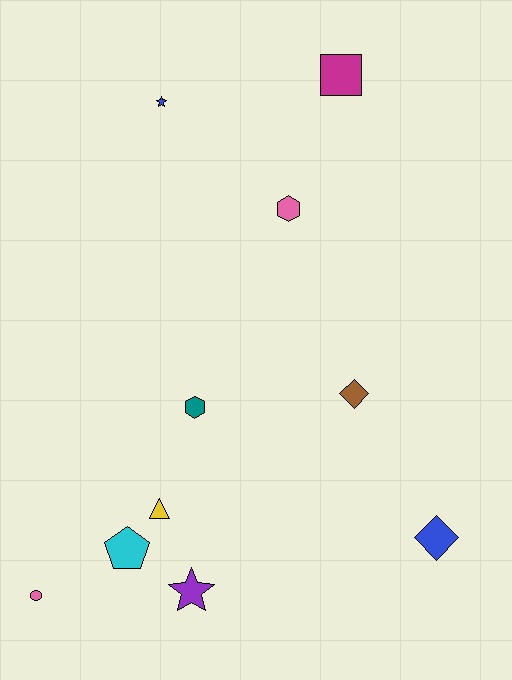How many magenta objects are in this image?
There is 1 magenta object.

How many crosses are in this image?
There are no crosses.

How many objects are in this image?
There are 10 objects.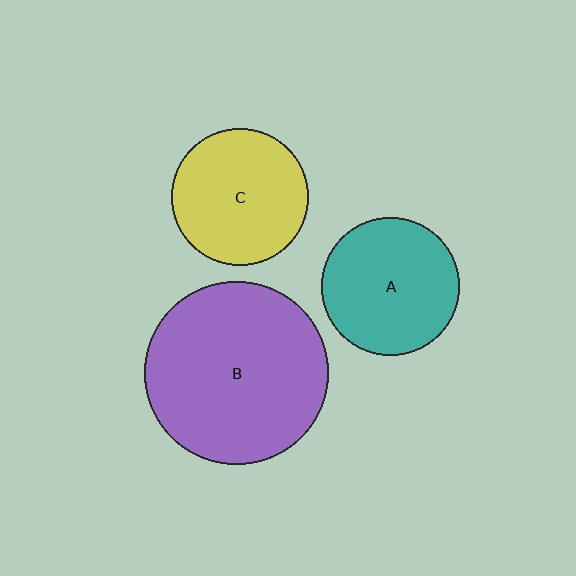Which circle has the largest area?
Circle B (purple).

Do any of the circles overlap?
No, none of the circles overlap.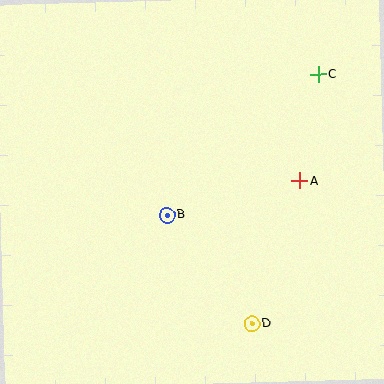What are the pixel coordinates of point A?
Point A is at (299, 181).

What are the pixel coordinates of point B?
Point B is at (167, 215).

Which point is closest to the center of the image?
Point B at (167, 215) is closest to the center.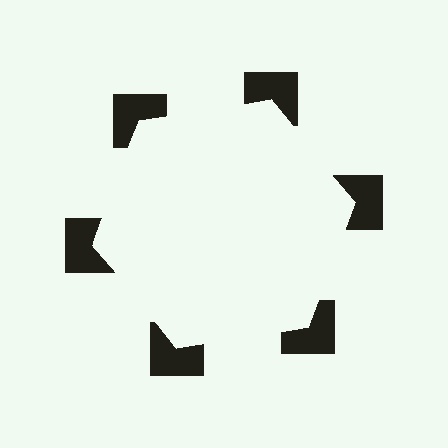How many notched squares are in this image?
There are 6 — one at each vertex of the illusory hexagon.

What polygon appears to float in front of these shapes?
An illusory hexagon — its edges are inferred from the aligned wedge cuts in the notched squares, not physically drawn.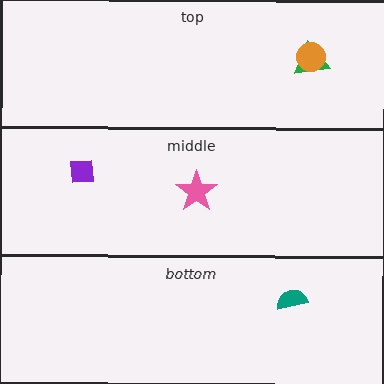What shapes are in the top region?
The green triangle, the orange circle.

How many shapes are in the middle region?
2.